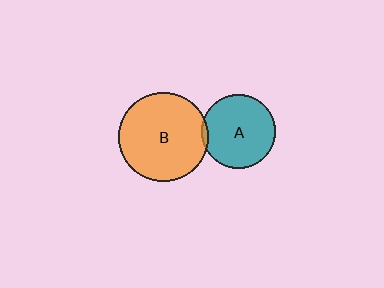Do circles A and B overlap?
Yes.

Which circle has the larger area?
Circle B (orange).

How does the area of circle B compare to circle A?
Approximately 1.5 times.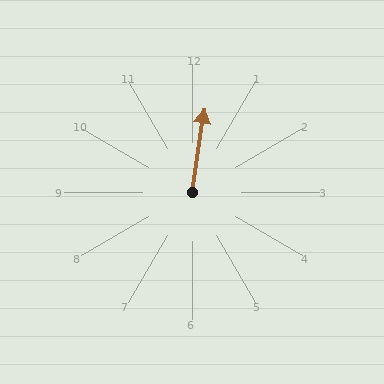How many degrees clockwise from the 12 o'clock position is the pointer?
Approximately 8 degrees.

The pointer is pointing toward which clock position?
Roughly 12 o'clock.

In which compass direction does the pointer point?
North.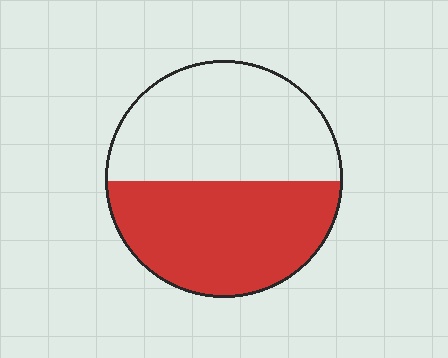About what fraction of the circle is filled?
About one half (1/2).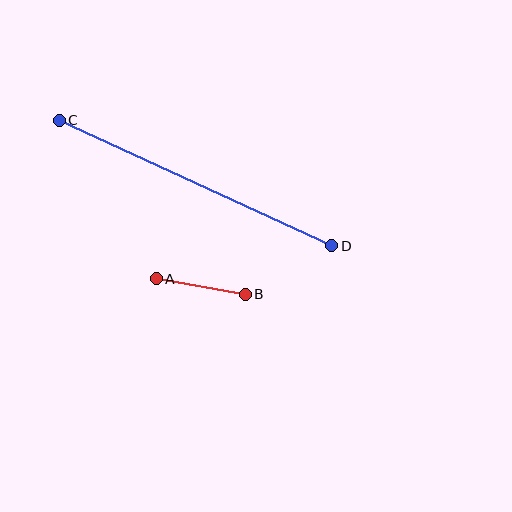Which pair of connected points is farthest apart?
Points C and D are farthest apart.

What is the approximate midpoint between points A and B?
The midpoint is at approximately (201, 286) pixels.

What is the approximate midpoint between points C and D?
The midpoint is at approximately (196, 183) pixels.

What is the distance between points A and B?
The distance is approximately 90 pixels.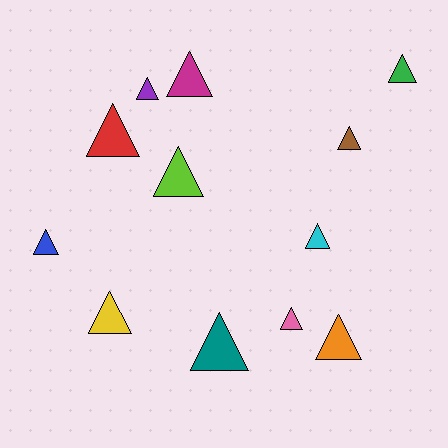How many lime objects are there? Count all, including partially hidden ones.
There is 1 lime object.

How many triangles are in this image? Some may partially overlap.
There are 12 triangles.